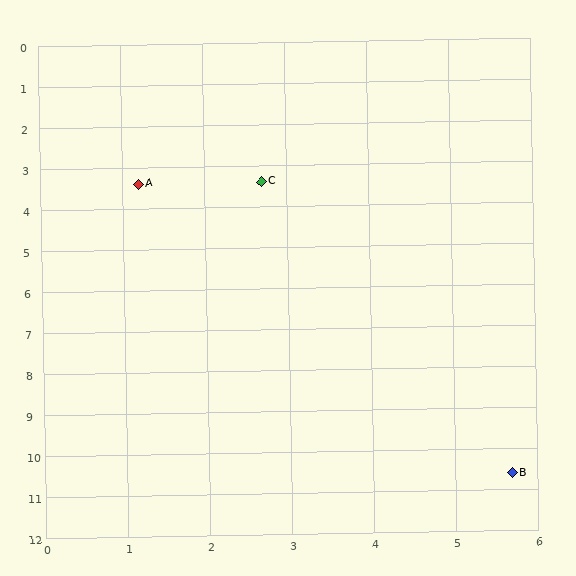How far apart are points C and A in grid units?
Points C and A are about 1.5 grid units apart.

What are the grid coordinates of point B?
Point B is at approximately (5.7, 10.6).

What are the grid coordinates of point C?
Point C is at approximately (2.7, 3.4).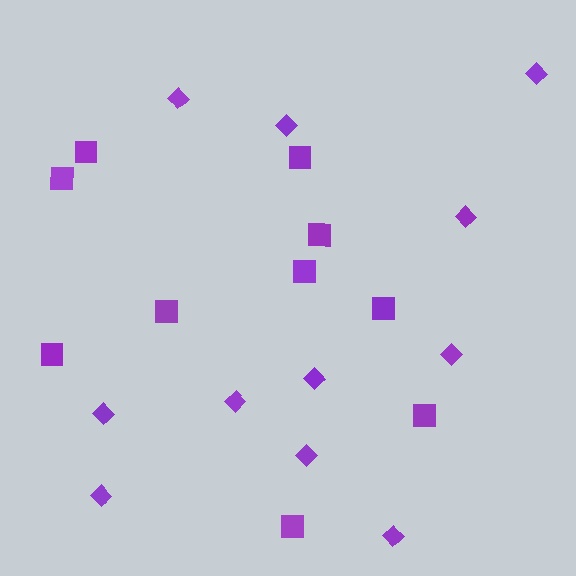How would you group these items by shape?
There are 2 groups: one group of diamonds (11) and one group of squares (10).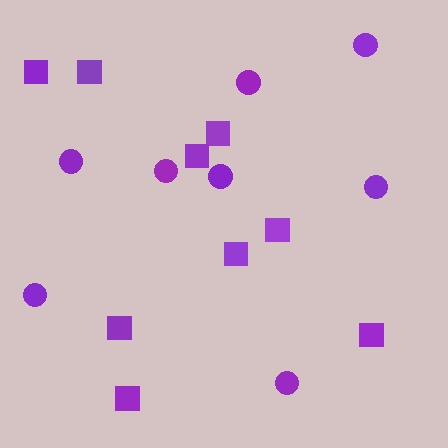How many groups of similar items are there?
There are 2 groups: one group of circles (8) and one group of squares (9).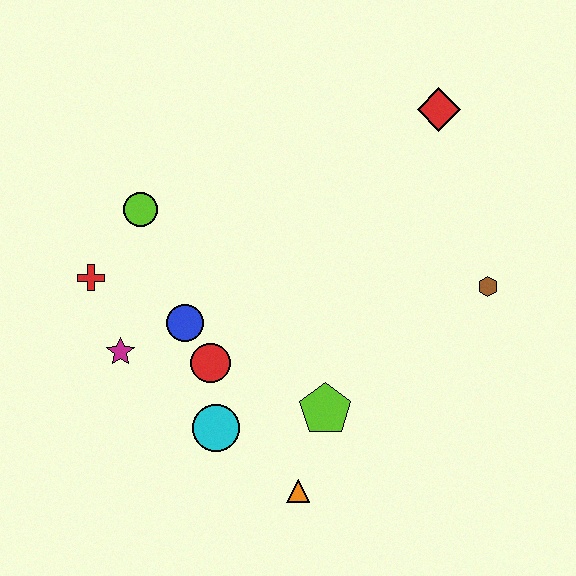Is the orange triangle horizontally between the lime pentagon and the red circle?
Yes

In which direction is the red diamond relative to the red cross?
The red diamond is to the right of the red cross.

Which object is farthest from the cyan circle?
The red diamond is farthest from the cyan circle.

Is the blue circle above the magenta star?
Yes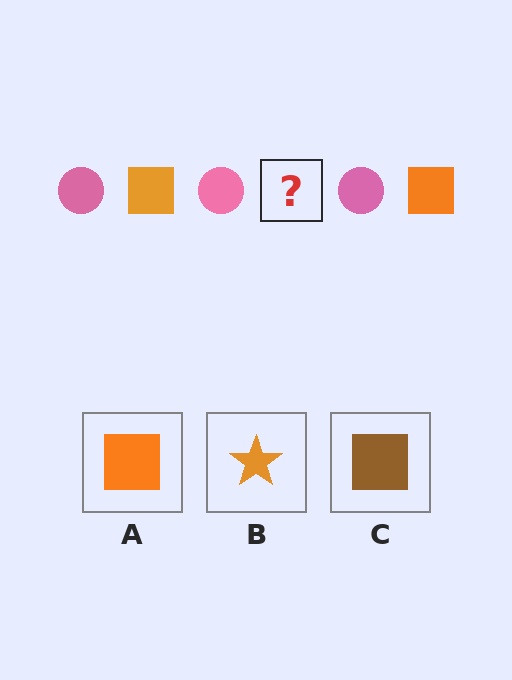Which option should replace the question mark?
Option A.